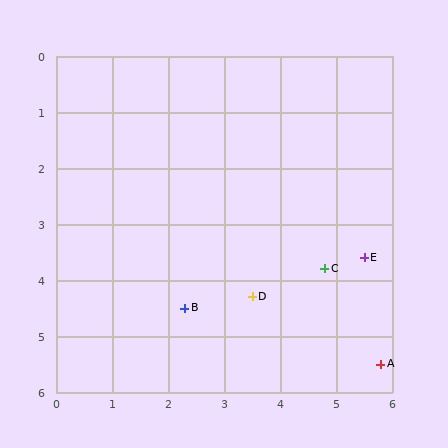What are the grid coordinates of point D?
Point D is at approximately (3.5, 4.3).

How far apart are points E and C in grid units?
Points E and C are about 0.7 grid units apart.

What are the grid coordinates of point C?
Point C is at approximately (4.8, 3.8).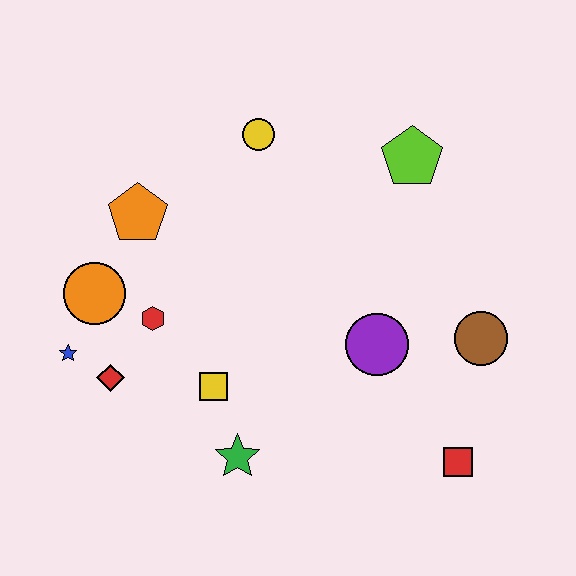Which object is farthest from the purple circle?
The blue star is farthest from the purple circle.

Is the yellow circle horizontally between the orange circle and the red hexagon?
No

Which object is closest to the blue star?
The red diamond is closest to the blue star.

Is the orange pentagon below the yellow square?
No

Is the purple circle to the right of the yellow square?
Yes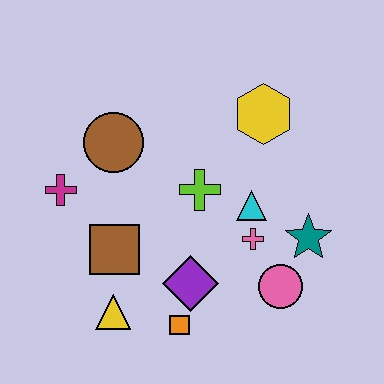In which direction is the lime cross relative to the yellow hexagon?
The lime cross is below the yellow hexagon.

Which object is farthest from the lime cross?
The yellow triangle is farthest from the lime cross.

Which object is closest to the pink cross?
The cyan triangle is closest to the pink cross.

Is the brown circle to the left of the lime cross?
Yes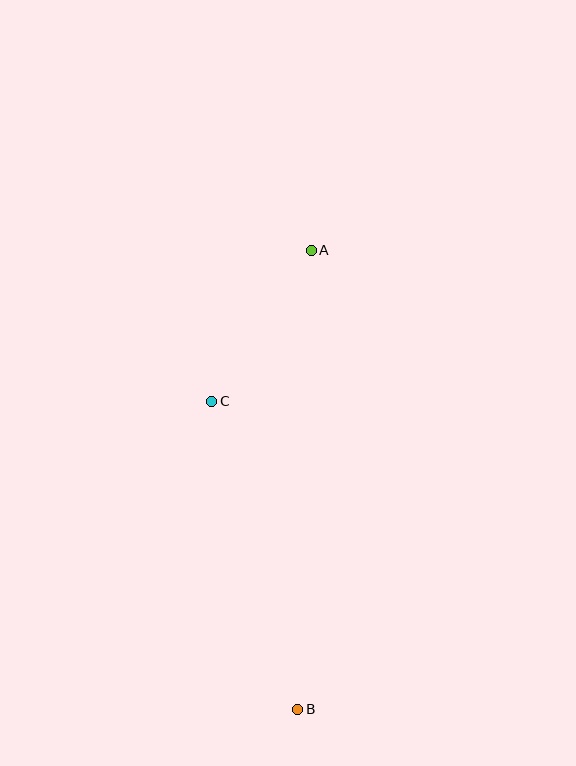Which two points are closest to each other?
Points A and C are closest to each other.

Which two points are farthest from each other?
Points A and B are farthest from each other.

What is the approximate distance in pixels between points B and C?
The distance between B and C is approximately 320 pixels.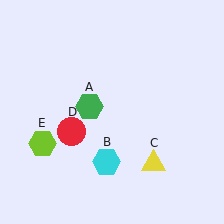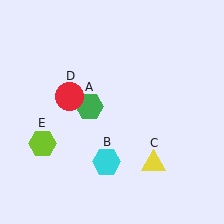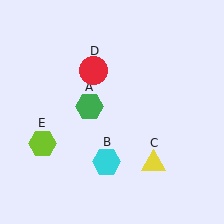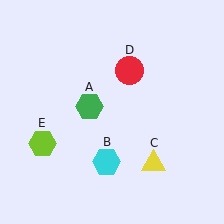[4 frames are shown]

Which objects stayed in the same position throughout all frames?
Green hexagon (object A) and cyan hexagon (object B) and yellow triangle (object C) and lime hexagon (object E) remained stationary.